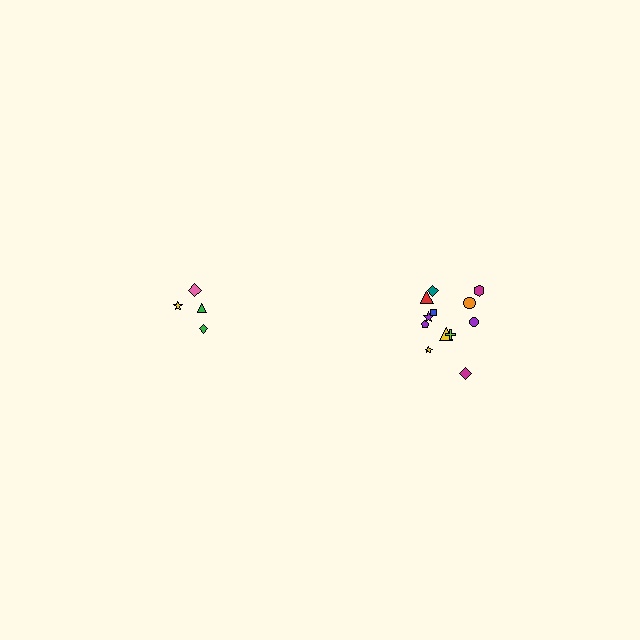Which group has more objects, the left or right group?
The right group.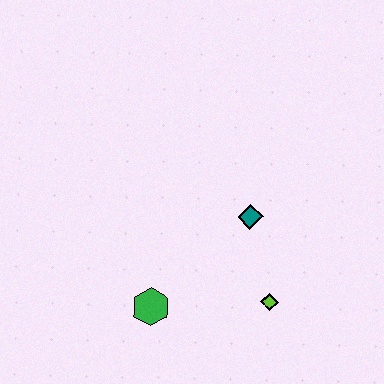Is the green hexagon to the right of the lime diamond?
No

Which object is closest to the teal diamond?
The lime diamond is closest to the teal diamond.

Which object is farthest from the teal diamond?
The green hexagon is farthest from the teal diamond.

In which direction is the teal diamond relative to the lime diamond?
The teal diamond is above the lime diamond.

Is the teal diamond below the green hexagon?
No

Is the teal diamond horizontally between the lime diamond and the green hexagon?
Yes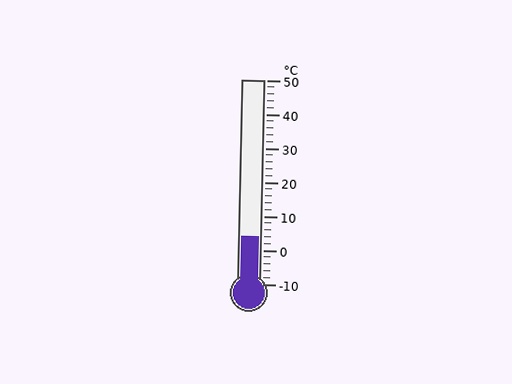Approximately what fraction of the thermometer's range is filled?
The thermometer is filled to approximately 25% of its range.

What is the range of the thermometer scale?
The thermometer scale ranges from -10°C to 50°C.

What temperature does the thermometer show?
The thermometer shows approximately 4°C.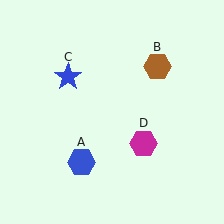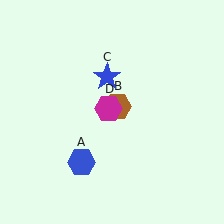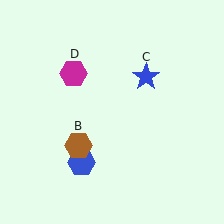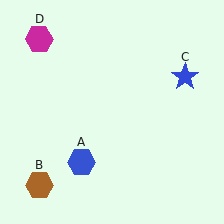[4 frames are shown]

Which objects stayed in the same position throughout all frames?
Blue hexagon (object A) remained stationary.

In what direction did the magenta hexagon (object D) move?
The magenta hexagon (object D) moved up and to the left.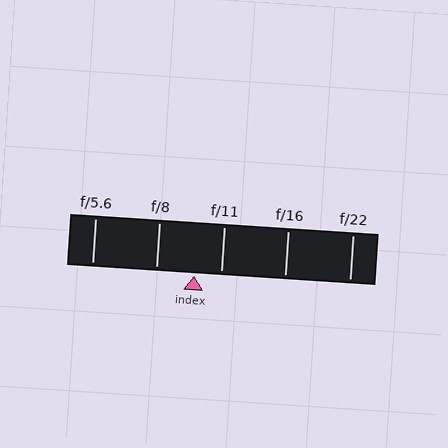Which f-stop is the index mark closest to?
The index mark is closest to f/11.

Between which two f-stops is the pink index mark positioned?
The index mark is between f/8 and f/11.